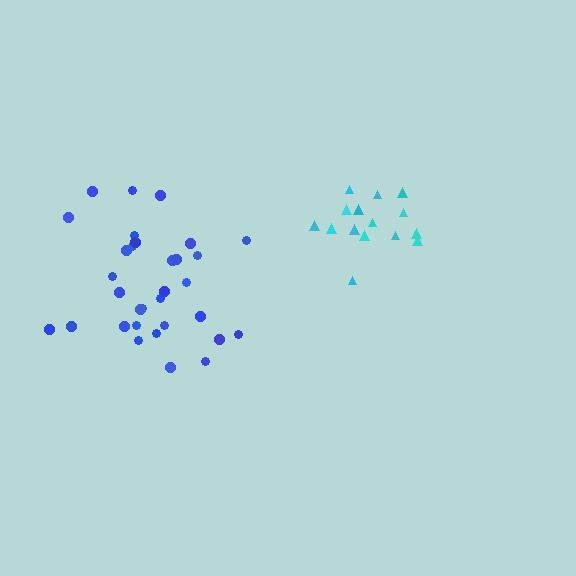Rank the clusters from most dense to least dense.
cyan, blue.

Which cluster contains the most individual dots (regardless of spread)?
Blue (32).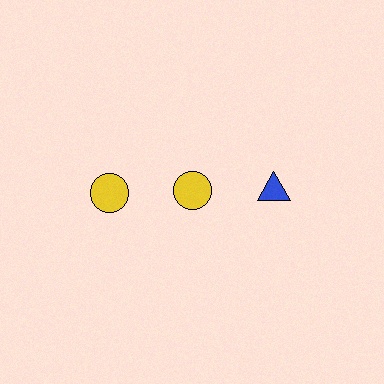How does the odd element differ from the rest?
It differs in both color (blue instead of yellow) and shape (triangle instead of circle).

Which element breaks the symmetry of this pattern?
The blue triangle in the top row, center column breaks the symmetry. All other shapes are yellow circles.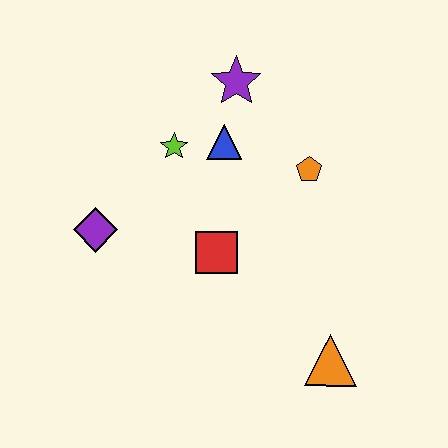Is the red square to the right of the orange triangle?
No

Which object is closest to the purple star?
The blue triangle is closest to the purple star.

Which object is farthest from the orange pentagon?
The purple diamond is farthest from the orange pentagon.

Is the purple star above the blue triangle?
Yes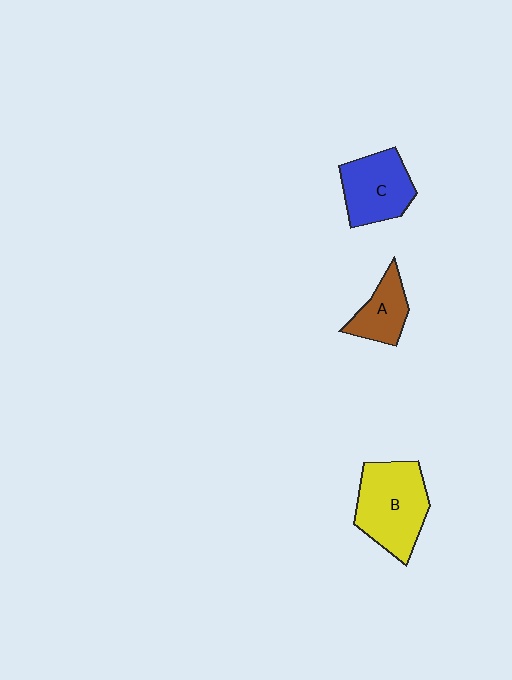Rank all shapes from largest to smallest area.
From largest to smallest: B (yellow), C (blue), A (brown).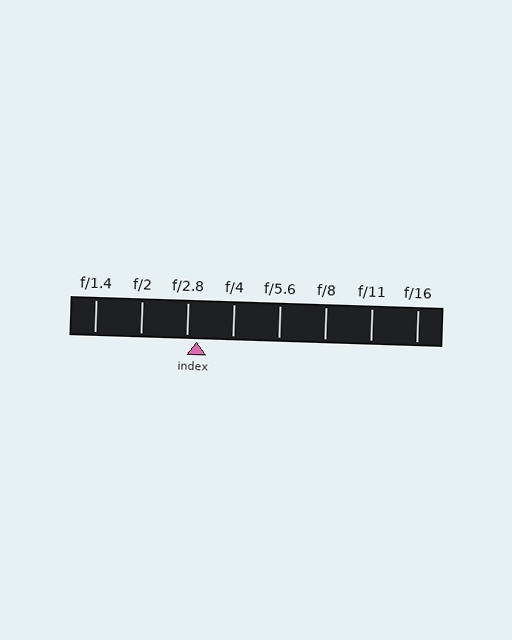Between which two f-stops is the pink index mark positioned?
The index mark is between f/2.8 and f/4.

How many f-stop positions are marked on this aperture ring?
There are 8 f-stop positions marked.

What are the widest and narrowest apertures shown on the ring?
The widest aperture shown is f/1.4 and the narrowest is f/16.